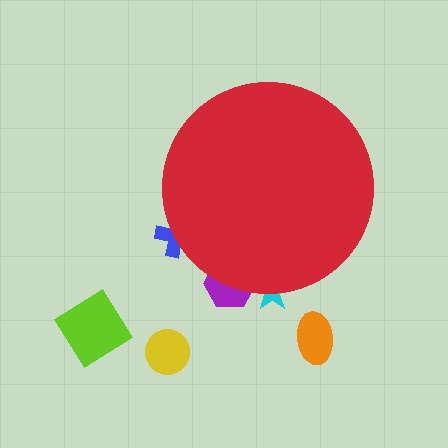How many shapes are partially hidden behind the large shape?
3 shapes are partially hidden.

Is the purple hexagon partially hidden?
Yes, the purple hexagon is partially hidden behind the red circle.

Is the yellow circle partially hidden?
No, the yellow circle is fully visible.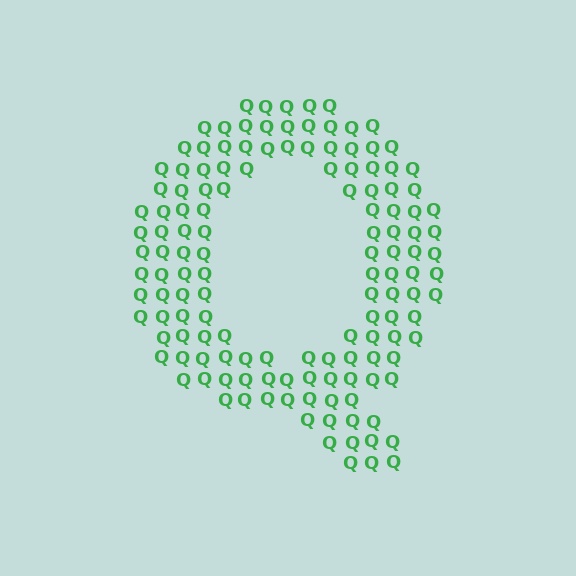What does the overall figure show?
The overall figure shows the letter Q.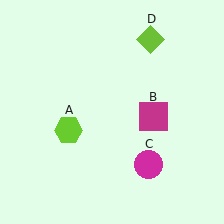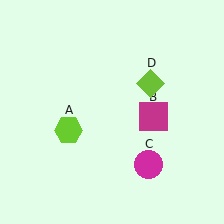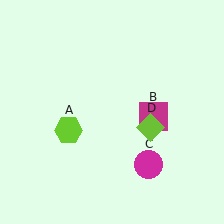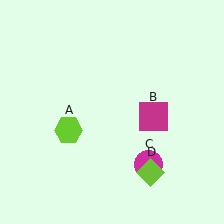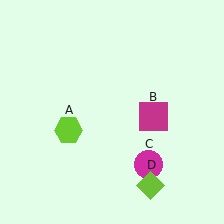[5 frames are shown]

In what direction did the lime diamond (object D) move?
The lime diamond (object D) moved down.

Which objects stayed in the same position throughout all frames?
Lime hexagon (object A) and magenta square (object B) and magenta circle (object C) remained stationary.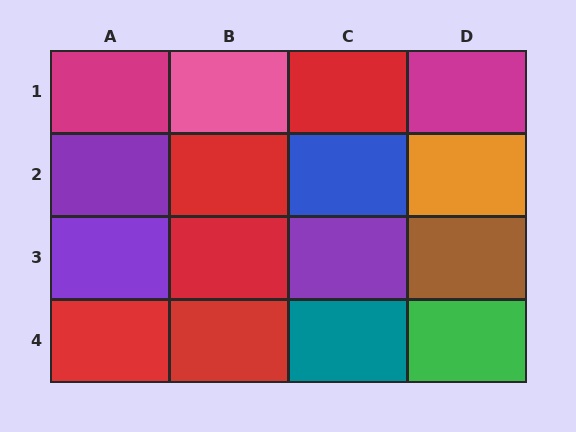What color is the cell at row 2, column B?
Red.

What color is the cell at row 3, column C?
Purple.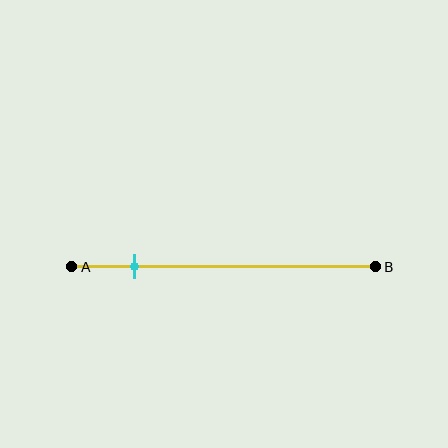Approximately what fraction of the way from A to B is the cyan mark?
The cyan mark is approximately 20% of the way from A to B.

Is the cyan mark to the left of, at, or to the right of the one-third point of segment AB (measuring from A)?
The cyan mark is to the left of the one-third point of segment AB.